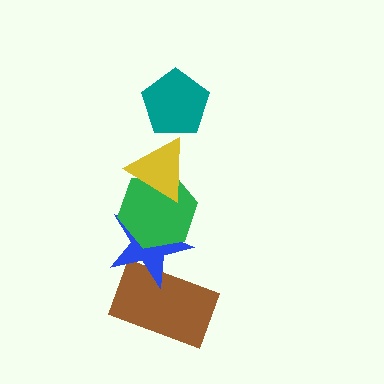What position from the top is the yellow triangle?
The yellow triangle is 2nd from the top.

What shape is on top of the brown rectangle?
The blue star is on top of the brown rectangle.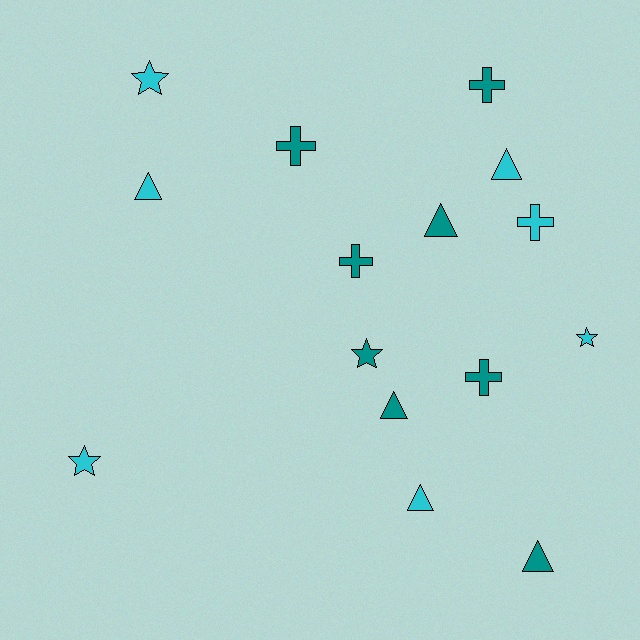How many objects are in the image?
There are 15 objects.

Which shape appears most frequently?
Triangle, with 6 objects.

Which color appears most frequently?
Teal, with 8 objects.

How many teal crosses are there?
There are 4 teal crosses.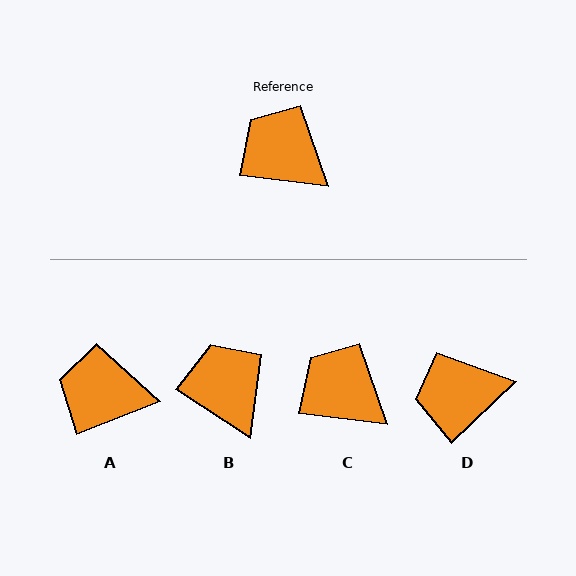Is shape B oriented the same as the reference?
No, it is off by about 26 degrees.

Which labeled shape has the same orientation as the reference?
C.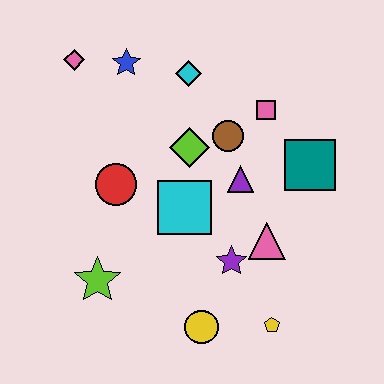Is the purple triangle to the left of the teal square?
Yes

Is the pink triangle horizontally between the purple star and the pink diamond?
No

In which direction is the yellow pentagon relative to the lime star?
The yellow pentagon is to the right of the lime star.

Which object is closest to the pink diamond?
The blue star is closest to the pink diamond.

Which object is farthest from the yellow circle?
The pink diamond is farthest from the yellow circle.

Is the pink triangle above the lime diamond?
No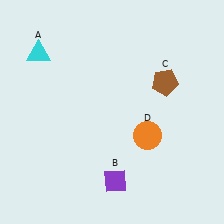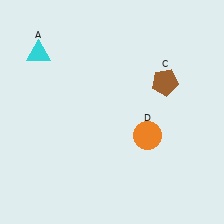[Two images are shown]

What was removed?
The purple diamond (B) was removed in Image 2.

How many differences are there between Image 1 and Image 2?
There is 1 difference between the two images.